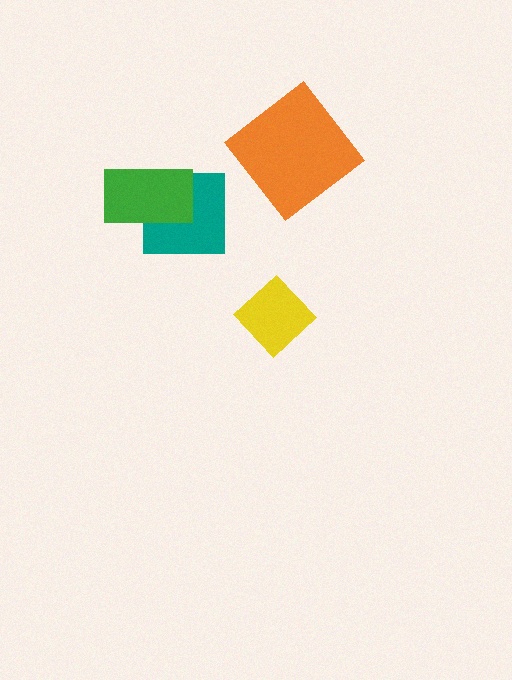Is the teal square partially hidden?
Yes, it is partially covered by another shape.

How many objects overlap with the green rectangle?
1 object overlaps with the green rectangle.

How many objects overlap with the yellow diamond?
0 objects overlap with the yellow diamond.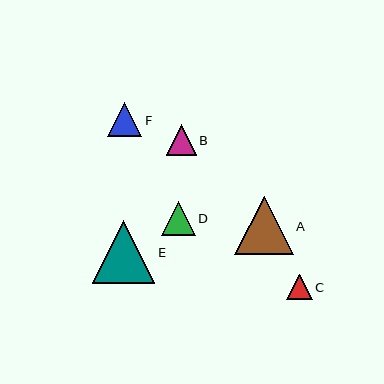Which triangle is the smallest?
Triangle C is the smallest with a size of approximately 25 pixels.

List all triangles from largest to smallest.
From largest to smallest: E, A, D, F, B, C.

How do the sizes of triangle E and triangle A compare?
Triangle E and triangle A are approximately the same size.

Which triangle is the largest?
Triangle E is the largest with a size of approximately 63 pixels.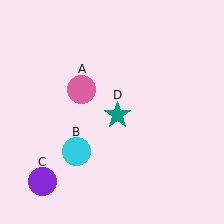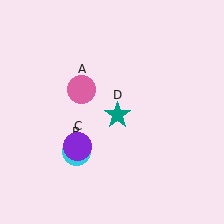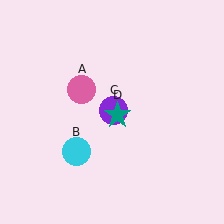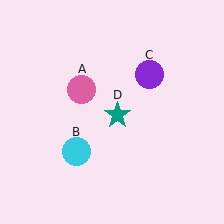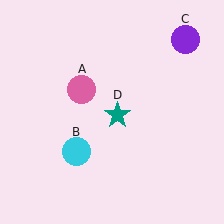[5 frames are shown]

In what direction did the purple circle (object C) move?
The purple circle (object C) moved up and to the right.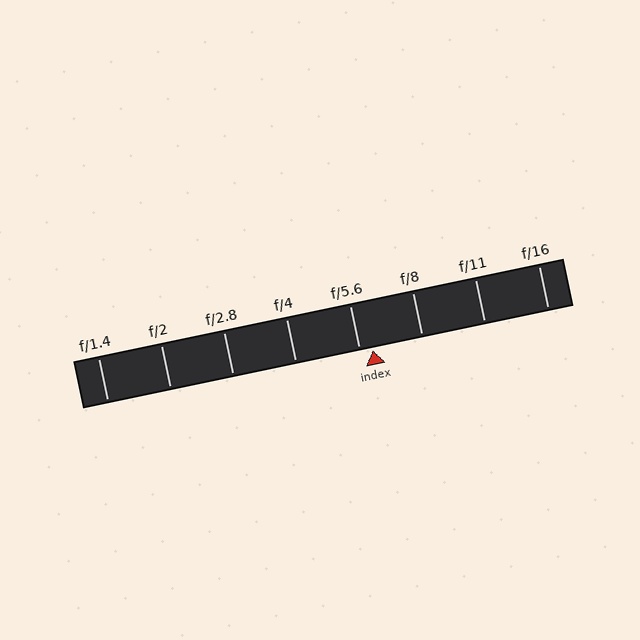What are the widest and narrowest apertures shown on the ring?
The widest aperture shown is f/1.4 and the narrowest is f/16.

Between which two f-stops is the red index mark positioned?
The index mark is between f/5.6 and f/8.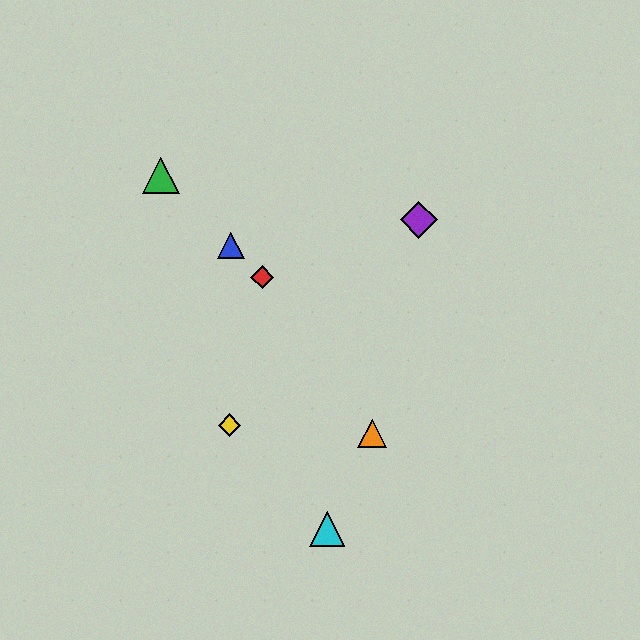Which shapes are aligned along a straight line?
The red diamond, the blue triangle, the green triangle are aligned along a straight line.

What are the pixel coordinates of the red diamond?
The red diamond is at (262, 277).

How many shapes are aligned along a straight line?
3 shapes (the red diamond, the blue triangle, the green triangle) are aligned along a straight line.